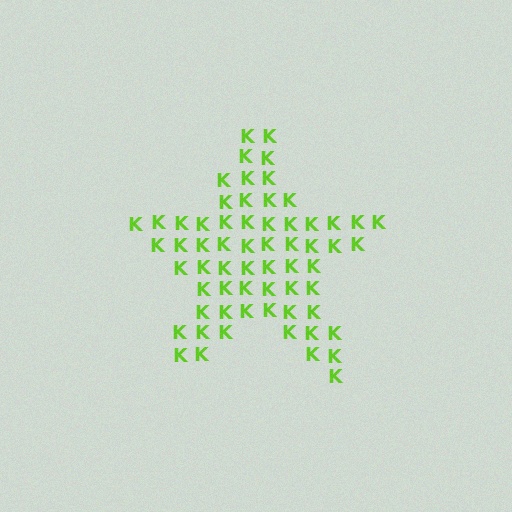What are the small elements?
The small elements are letter K's.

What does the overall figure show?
The overall figure shows a star.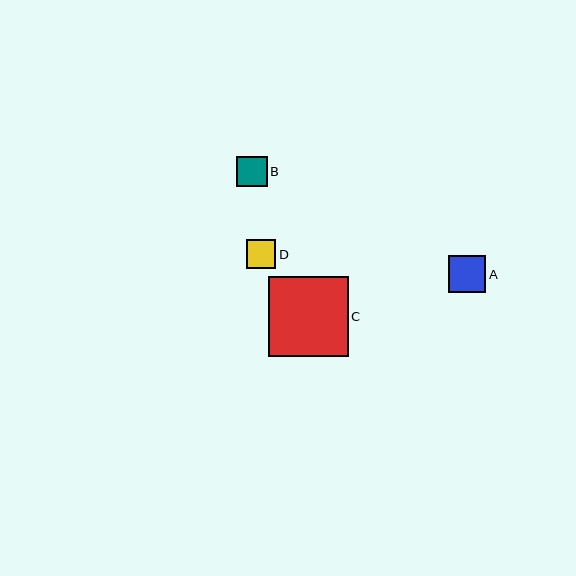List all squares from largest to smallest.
From largest to smallest: C, A, B, D.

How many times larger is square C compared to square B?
Square C is approximately 2.6 times the size of square B.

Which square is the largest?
Square C is the largest with a size of approximately 80 pixels.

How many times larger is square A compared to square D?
Square A is approximately 1.3 times the size of square D.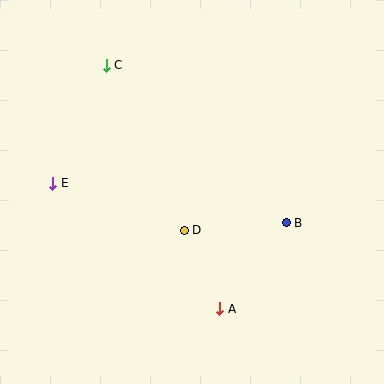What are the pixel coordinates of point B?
Point B is at (286, 223).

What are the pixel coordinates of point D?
Point D is at (184, 230).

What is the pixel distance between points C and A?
The distance between C and A is 269 pixels.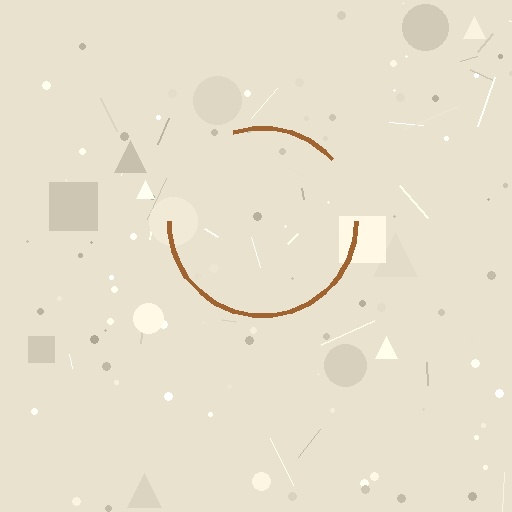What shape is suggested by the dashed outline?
The dashed outline suggests a circle.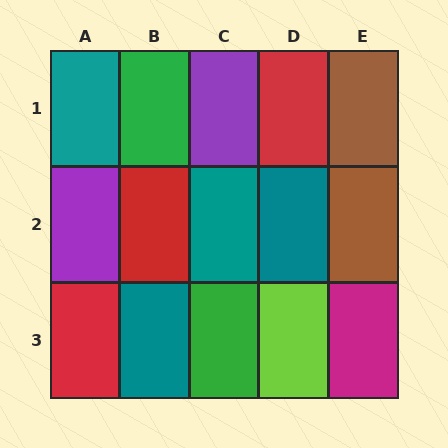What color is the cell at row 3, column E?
Magenta.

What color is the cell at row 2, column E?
Brown.